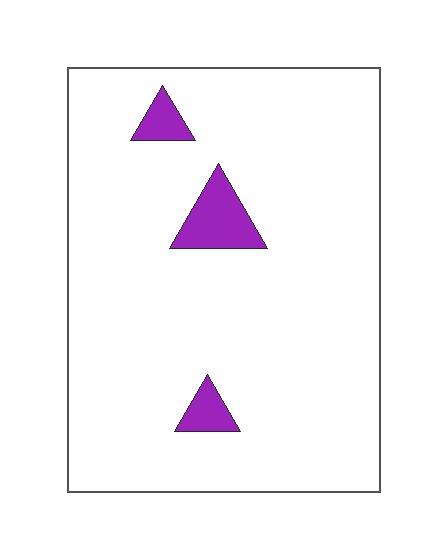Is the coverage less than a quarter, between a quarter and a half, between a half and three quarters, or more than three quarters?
Less than a quarter.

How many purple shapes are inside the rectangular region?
3.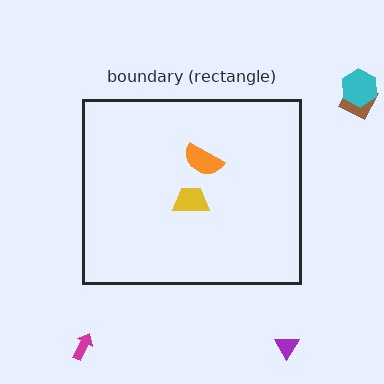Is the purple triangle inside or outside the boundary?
Outside.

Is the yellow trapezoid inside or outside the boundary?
Inside.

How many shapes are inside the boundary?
2 inside, 4 outside.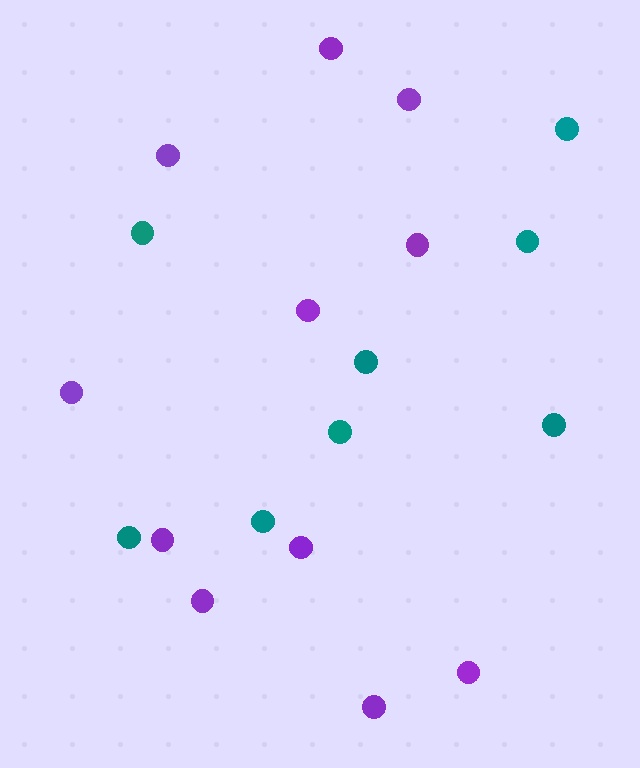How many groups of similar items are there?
There are 2 groups: one group of teal circles (8) and one group of purple circles (11).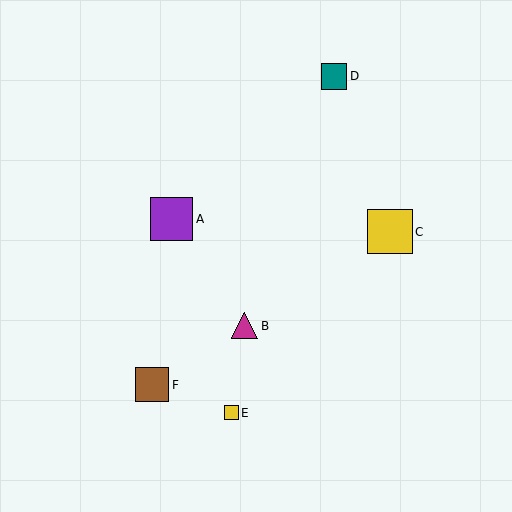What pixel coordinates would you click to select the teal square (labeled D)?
Click at (334, 76) to select the teal square D.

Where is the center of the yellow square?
The center of the yellow square is at (390, 232).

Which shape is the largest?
The yellow square (labeled C) is the largest.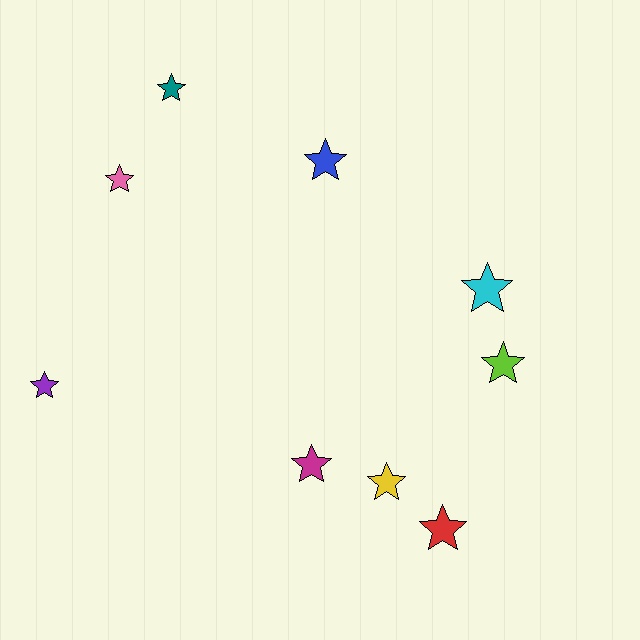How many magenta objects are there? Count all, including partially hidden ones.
There is 1 magenta object.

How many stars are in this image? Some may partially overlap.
There are 9 stars.